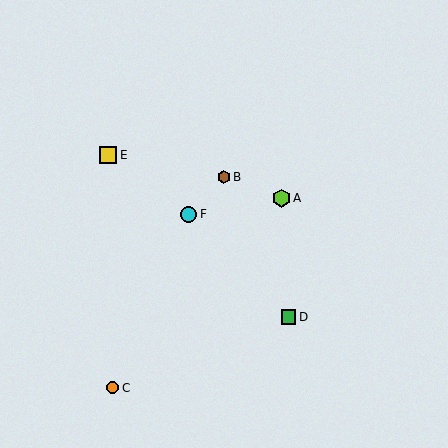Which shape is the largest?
The lime hexagon (labeled A) is the largest.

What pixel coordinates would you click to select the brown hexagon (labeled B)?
Click at (224, 177) to select the brown hexagon B.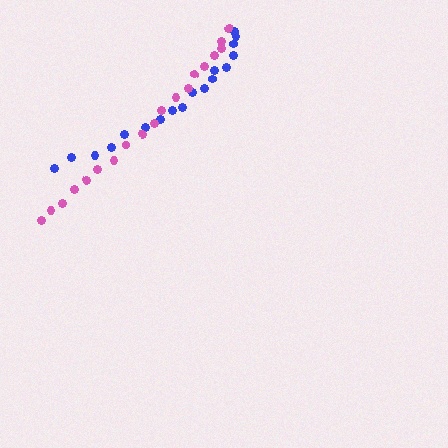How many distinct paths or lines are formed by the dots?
There are 2 distinct paths.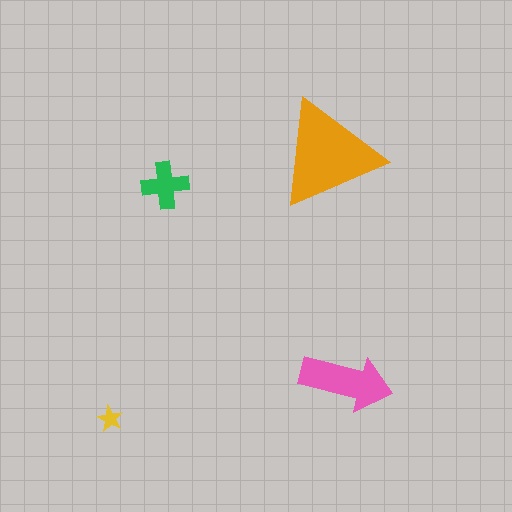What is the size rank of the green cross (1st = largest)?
3rd.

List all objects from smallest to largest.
The yellow star, the green cross, the pink arrow, the orange triangle.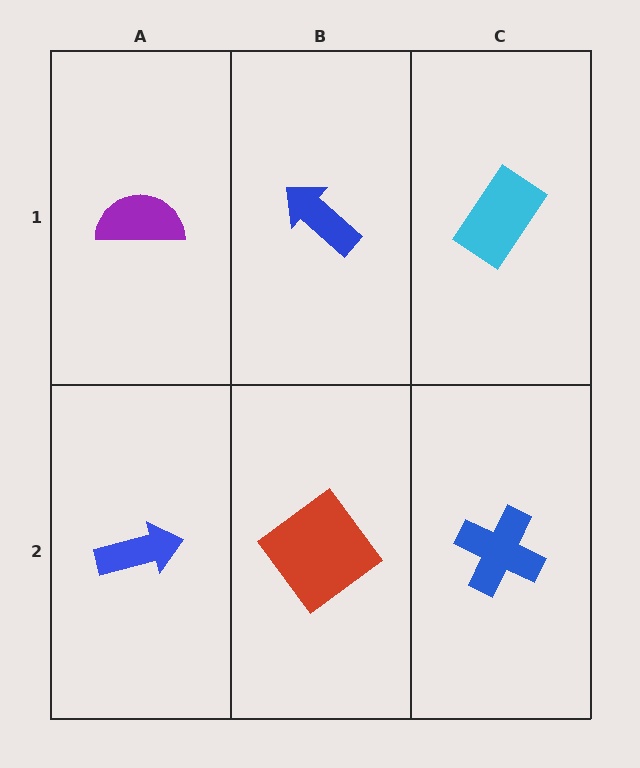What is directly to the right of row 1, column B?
A cyan rectangle.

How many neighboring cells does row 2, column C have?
2.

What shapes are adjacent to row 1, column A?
A blue arrow (row 2, column A), a blue arrow (row 1, column B).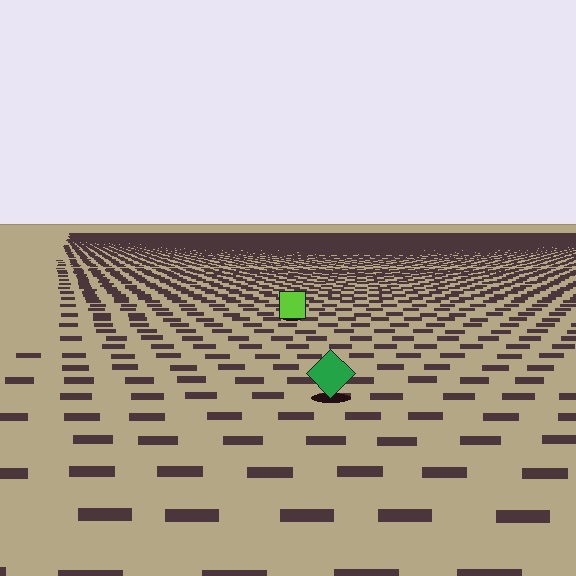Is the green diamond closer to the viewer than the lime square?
Yes. The green diamond is closer — you can tell from the texture gradient: the ground texture is coarser near it.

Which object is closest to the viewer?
The green diamond is closest. The texture marks near it are larger and more spread out.